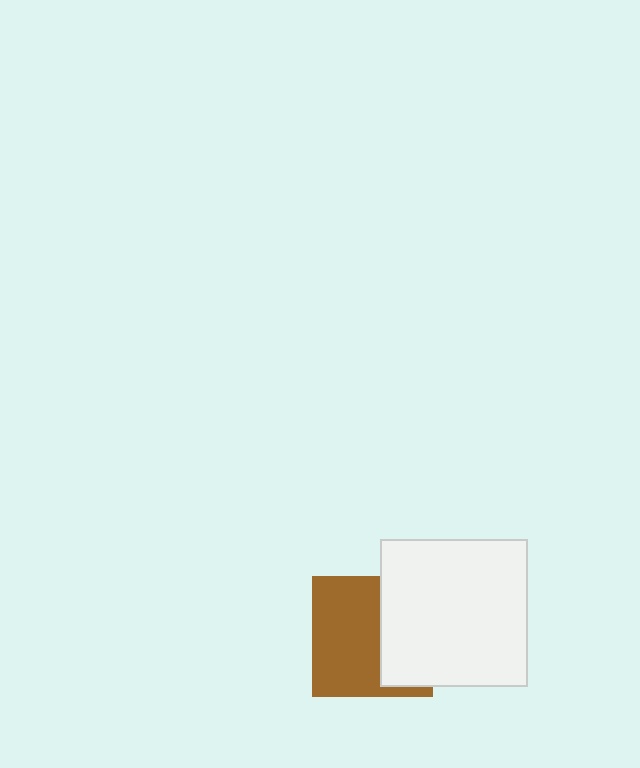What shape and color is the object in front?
The object in front is a white square.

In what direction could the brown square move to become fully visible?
The brown square could move left. That would shift it out from behind the white square entirely.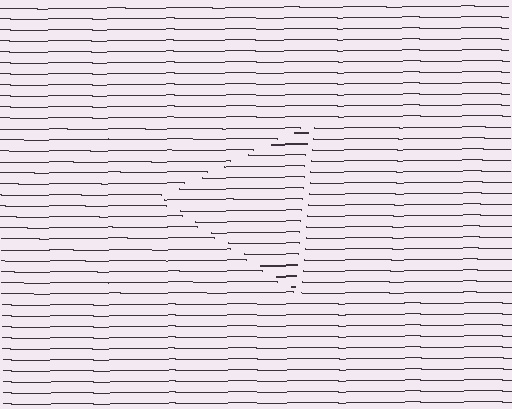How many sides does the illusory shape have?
3 sides — the line-ends trace a triangle.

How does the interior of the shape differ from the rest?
The interior of the shape contains the same grating, shifted by half a period — the contour is defined by the phase discontinuity where line-ends from the inner and outer gratings abut.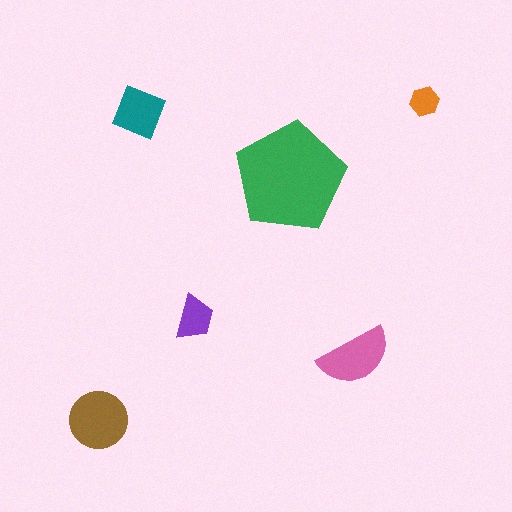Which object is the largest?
The green pentagon.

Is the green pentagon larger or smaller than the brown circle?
Larger.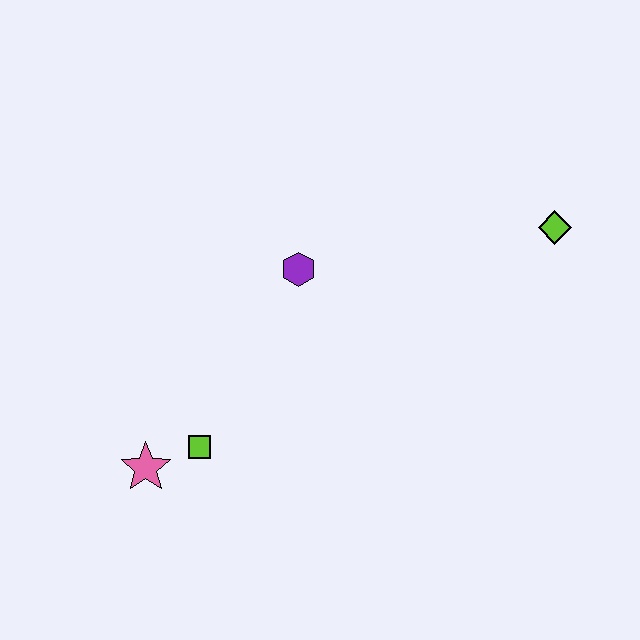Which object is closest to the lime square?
The pink star is closest to the lime square.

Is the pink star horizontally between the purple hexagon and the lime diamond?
No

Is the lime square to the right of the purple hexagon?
No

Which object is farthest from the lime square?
The lime diamond is farthest from the lime square.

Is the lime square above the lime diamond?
No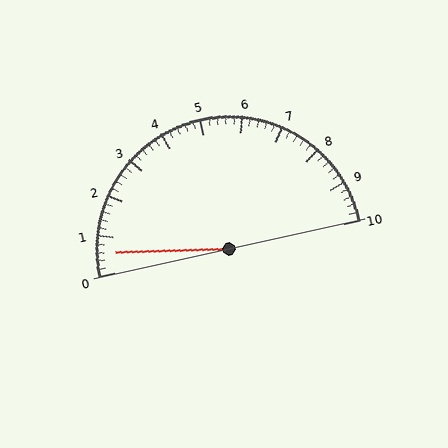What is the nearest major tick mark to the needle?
The nearest major tick mark is 1.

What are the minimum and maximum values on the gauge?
The gauge ranges from 0 to 10.